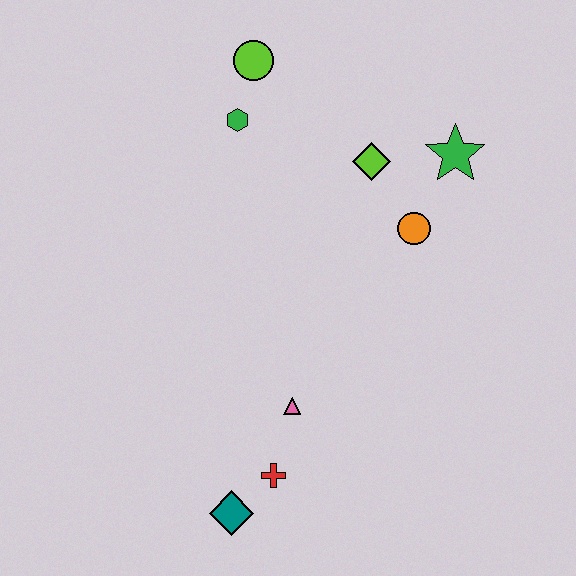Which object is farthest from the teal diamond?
The lime circle is farthest from the teal diamond.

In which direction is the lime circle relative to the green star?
The lime circle is to the left of the green star.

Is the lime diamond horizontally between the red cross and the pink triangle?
No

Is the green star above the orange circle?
Yes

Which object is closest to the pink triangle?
The red cross is closest to the pink triangle.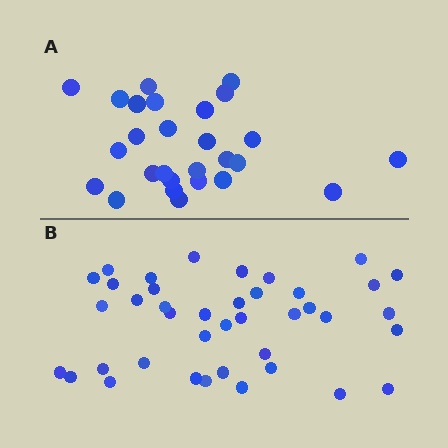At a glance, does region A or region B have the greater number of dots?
Region B (the bottom region) has more dots.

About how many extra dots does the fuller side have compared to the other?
Region B has approximately 15 more dots than region A.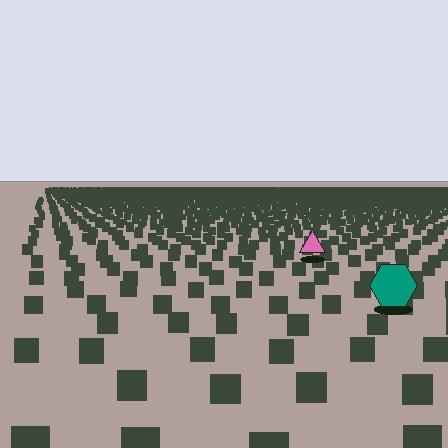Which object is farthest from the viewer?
The pink triangle is farthest from the viewer. It appears smaller and the ground texture around it is denser.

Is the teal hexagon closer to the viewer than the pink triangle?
Yes. The teal hexagon is closer — you can tell from the texture gradient: the ground texture is coarser near it.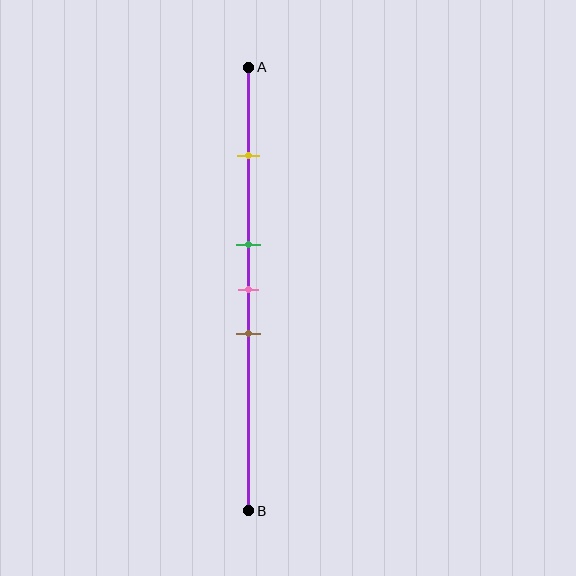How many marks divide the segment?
There are 4 marks dividing the segment.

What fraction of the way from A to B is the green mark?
The green mark is approximately 40% (0.4) of the way from A to B.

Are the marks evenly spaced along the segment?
No, the marks are not evenly spaced.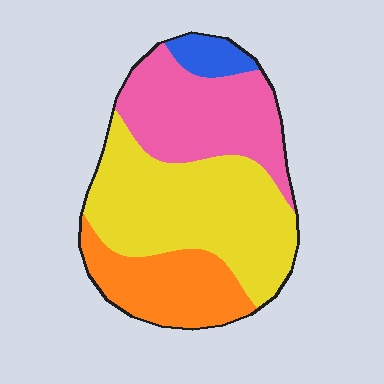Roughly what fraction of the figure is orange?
Orange takes up about one fifth (1/5) of the figure.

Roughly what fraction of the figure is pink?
Pink takes up about one third (1/3) of the figure.